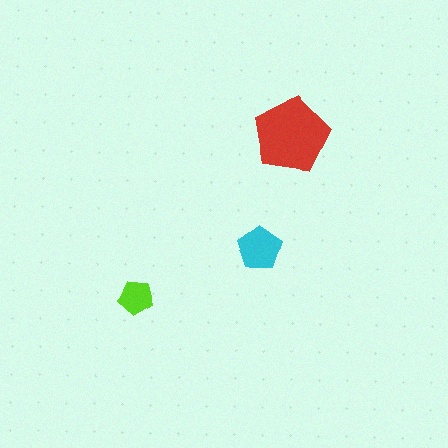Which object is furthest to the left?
The lime pentagon is leftmost.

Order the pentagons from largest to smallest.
the red one, the cyan one, the lime one.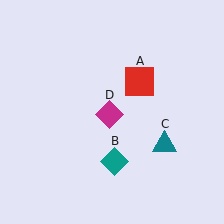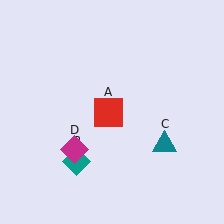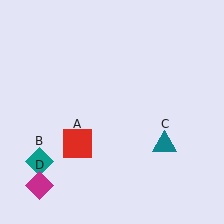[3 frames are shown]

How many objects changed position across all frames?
3 objects changed position: red square (object A), teal diamond (object B), magenta diamond (object D).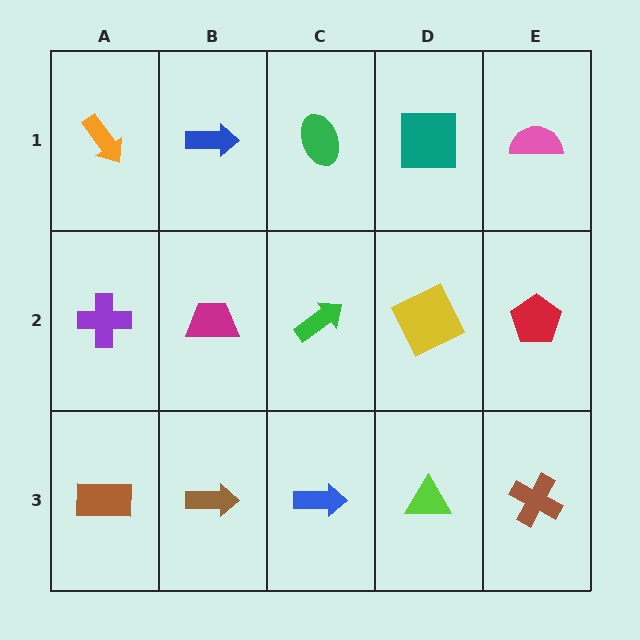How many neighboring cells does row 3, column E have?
2.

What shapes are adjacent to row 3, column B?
A magenta trapezoid (row 2, column B), a brown rectangle (row 3, column A), a blue arrow (row 3, column C).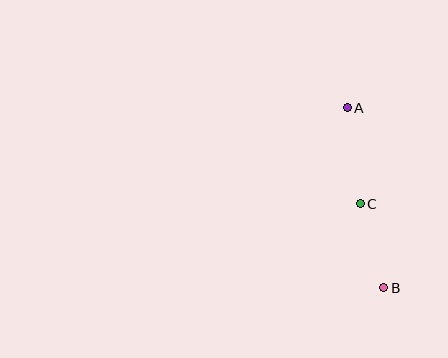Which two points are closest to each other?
Points B and C are closest to each other.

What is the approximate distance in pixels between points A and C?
The distance between A and C is approximately 96 pixels.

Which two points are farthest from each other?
Points A and B are farthest from each other.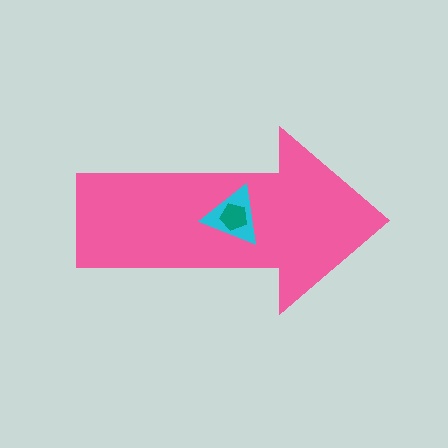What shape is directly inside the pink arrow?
The cyan triangle.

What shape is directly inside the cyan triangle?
The teal pentagon.